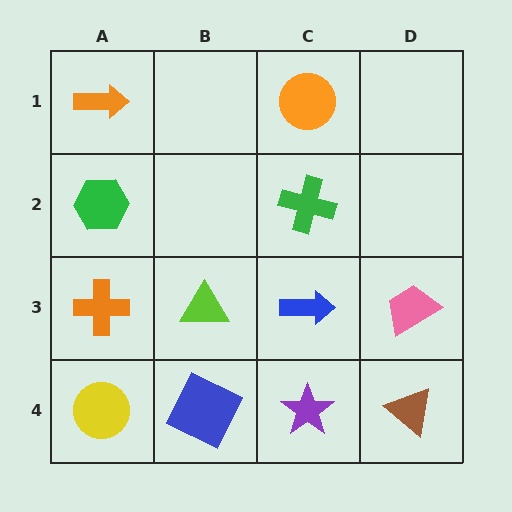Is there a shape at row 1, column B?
No, that cell is empty.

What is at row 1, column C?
An orange circle.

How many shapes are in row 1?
2 shapes.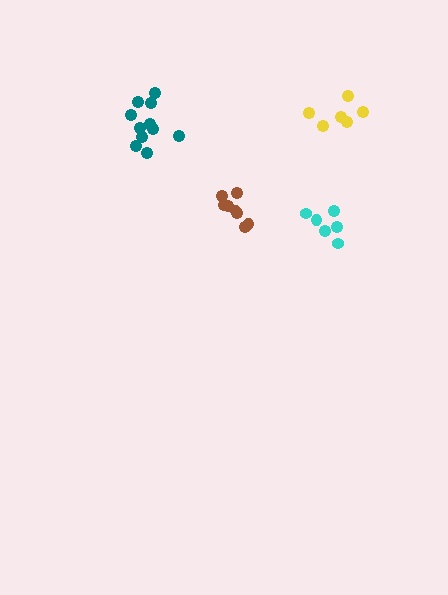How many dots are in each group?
Group 1: 11 dots, Group 2: 8 dots, Group 3: 6 dots, Group 4: 6 dots (31 total).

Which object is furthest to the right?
The yellow cluster is rightmost.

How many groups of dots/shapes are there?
There are 4 groups.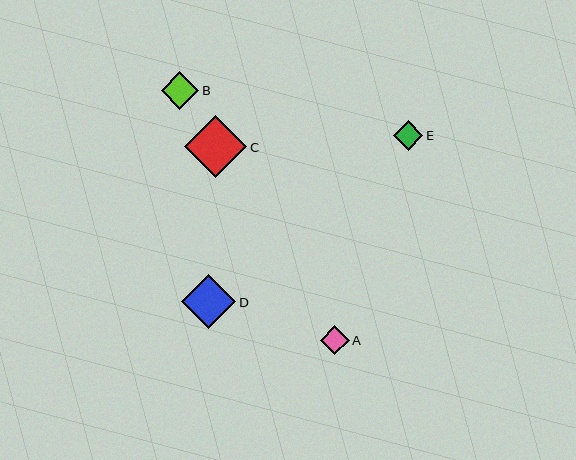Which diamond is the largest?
Diamond C is the largest with a size of approximately 62 pixels.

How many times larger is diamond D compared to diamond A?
Diamond D is approximately 1.9 times the size of diamond A.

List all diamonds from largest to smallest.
From largest to smallest: C, D, B, E, A.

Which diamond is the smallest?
Diamond A is the smallest with a size of approximately 29 pixels.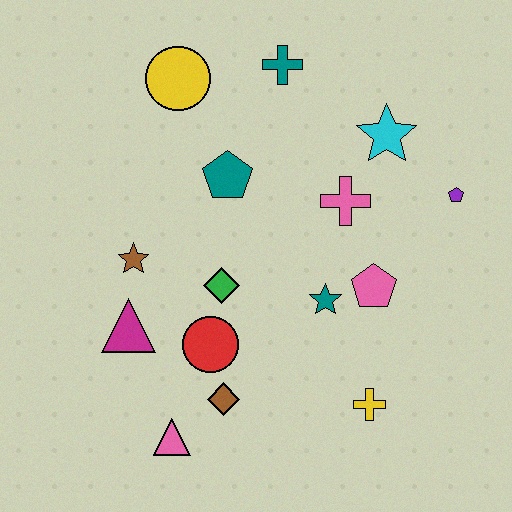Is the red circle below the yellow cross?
No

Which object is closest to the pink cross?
The cyan star is closest to the pink cross.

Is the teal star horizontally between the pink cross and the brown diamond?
Yes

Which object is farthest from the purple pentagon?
The pink triangle is farthest from the purple pentagon.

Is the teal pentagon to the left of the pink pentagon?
Yes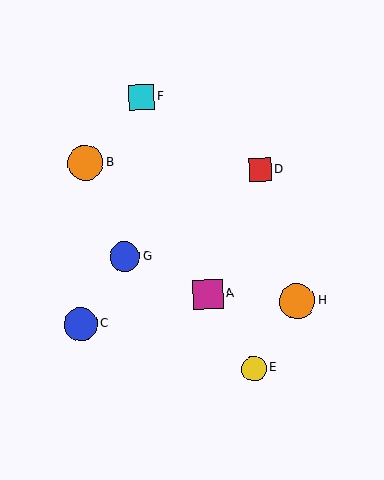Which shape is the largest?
The orange circle (labeled B) is the largest.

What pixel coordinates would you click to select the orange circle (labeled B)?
Click at (85, 163) to select the orange circle B.